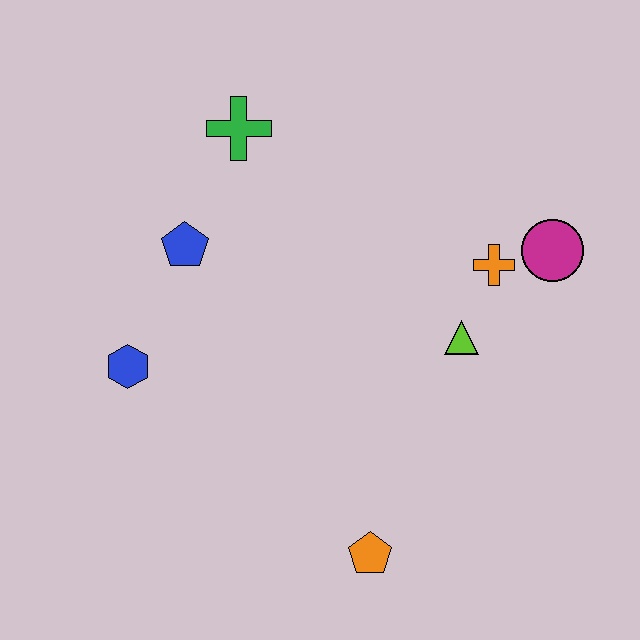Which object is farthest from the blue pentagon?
The magenta circle is farthest from the blue pentagon.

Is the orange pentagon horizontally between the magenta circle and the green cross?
Yes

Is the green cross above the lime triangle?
Yes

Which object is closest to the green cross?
The blue pentagon is closest to the green cross.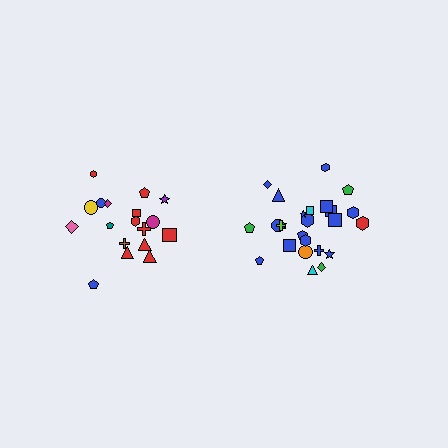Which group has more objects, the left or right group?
The right group.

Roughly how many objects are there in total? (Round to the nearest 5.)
Roughly 45 objects in total.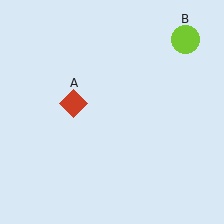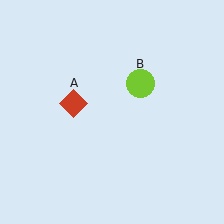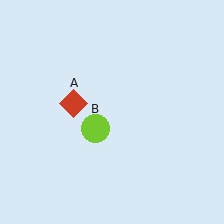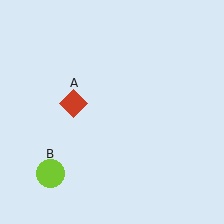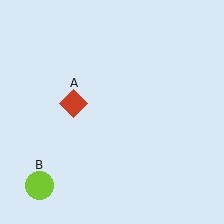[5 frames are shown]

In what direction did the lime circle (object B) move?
The lime circle (object B) moved down and to the left.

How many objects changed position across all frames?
1 object changed position: lime circle (object B).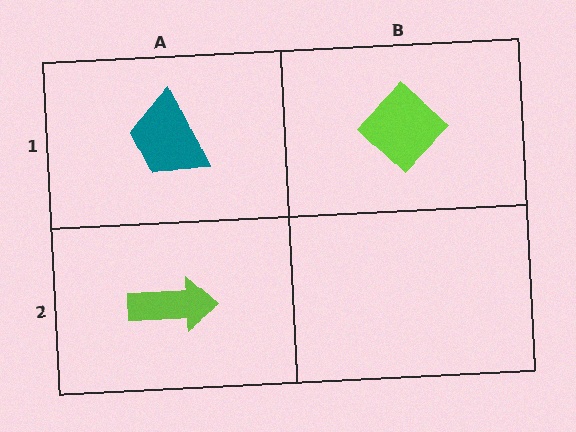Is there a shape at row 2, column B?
No, that cell is empty.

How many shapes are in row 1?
2 shapes.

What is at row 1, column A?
A teal trapezoid.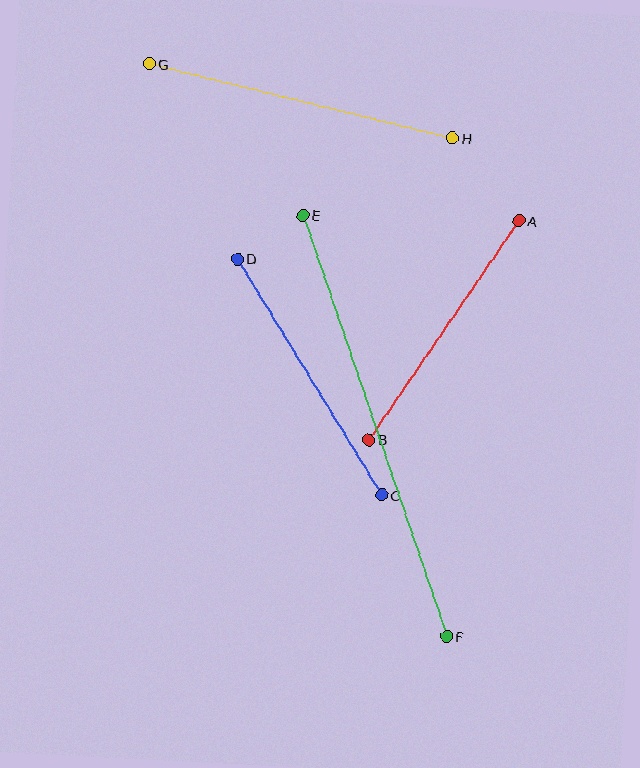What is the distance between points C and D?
The distance is approximately 277 pixels.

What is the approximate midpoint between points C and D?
The midpoint is at approximately (309, 377) pixels.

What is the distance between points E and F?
The distance is approximately 445 pixels.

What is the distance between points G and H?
The distance is approximately 312 pixels.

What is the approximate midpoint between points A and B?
The midpoint is at approximately (444, 330) pixels.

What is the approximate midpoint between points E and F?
The midpoint is at approximately (375, 426) pixels.